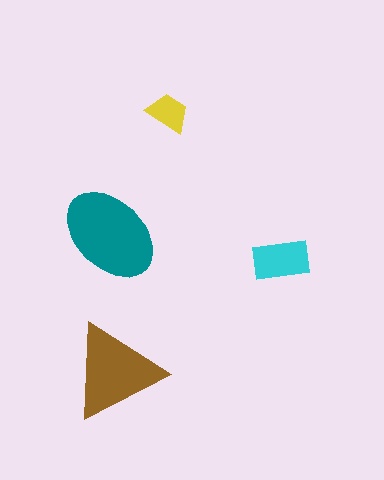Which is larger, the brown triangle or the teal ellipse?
The teal ellipse.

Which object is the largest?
The teal ellipse.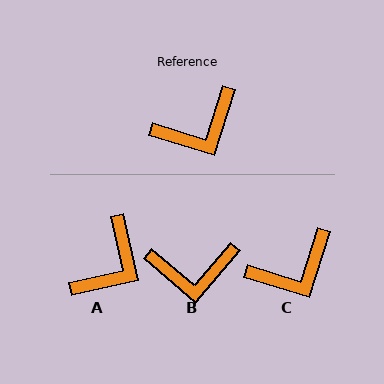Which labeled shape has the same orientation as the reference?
C.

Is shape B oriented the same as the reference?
No, it is off by about 23 degrees.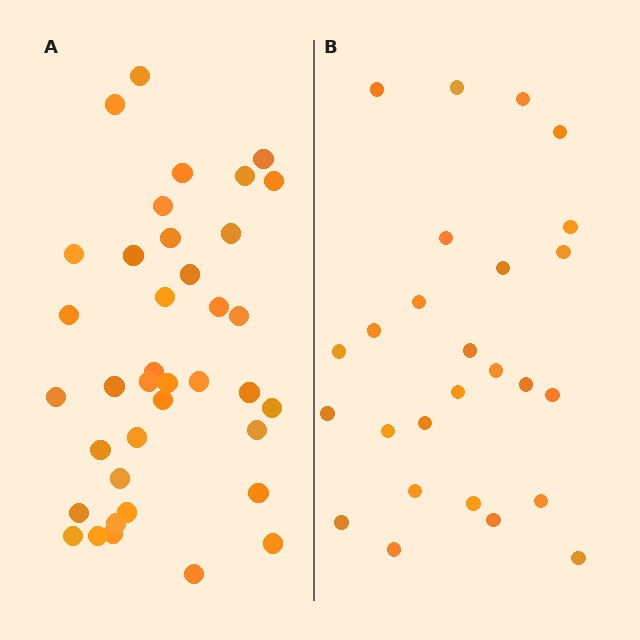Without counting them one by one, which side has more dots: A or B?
Region A (the left region) has more dots.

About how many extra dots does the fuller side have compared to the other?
Region A has roughly 12 or so more dots than region B.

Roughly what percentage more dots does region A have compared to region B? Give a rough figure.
About 45% more.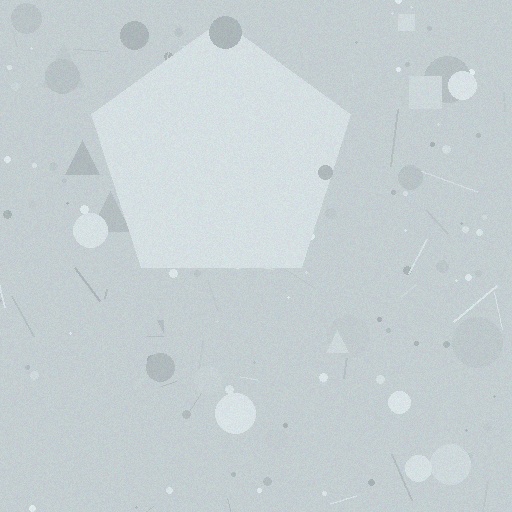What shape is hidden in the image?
A pentagon is hidden in the image.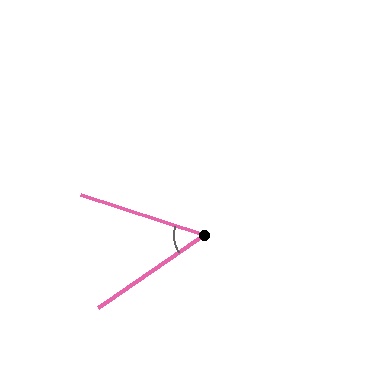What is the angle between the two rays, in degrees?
Approximately 52 degrees.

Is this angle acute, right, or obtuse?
It is acute.